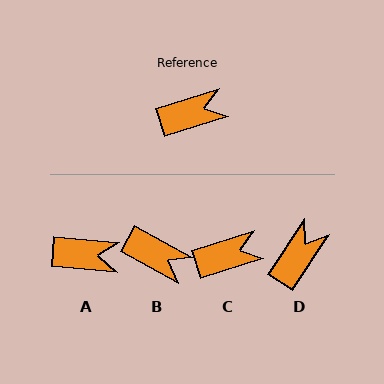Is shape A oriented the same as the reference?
No, it is off by about 22 degrees.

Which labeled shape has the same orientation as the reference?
C.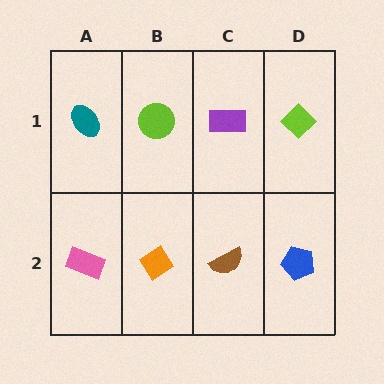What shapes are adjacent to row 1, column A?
A pink rectangle (row 2, column A), a lime circle (row 1, column B).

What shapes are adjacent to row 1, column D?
A blue pentagon (row 2, column D), a purple rectangle (row 1, column C).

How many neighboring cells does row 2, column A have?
2.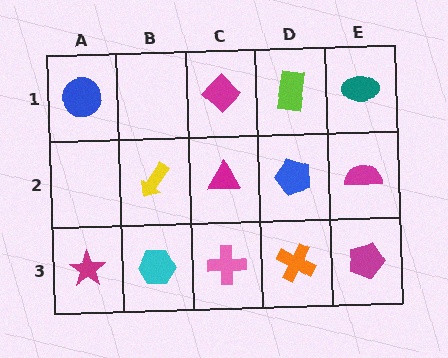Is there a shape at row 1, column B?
No, that cell is empty.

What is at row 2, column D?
A blue pentagon.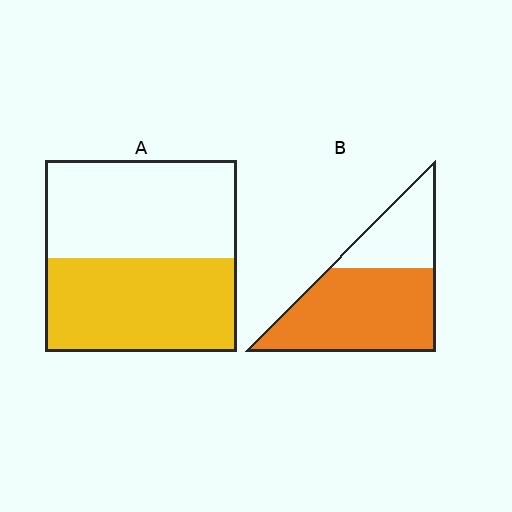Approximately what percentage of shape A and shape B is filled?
A is approximately 50% and B is approximately 70%.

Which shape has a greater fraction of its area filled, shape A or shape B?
Shape B.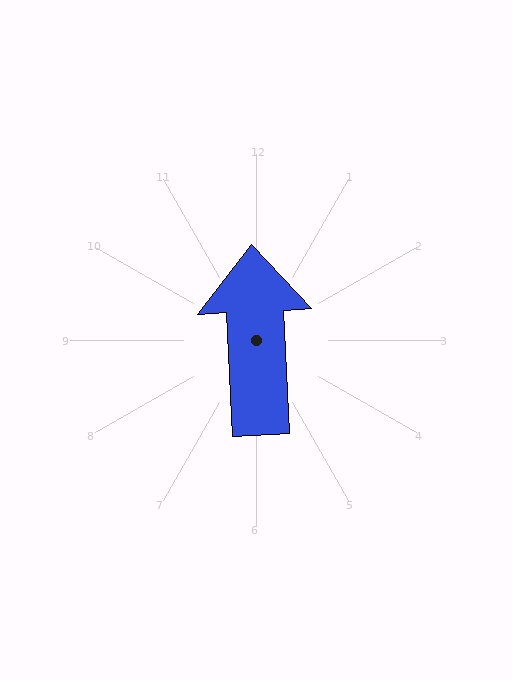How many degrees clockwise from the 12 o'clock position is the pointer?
Approximately 357 degrees.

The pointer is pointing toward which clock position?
Roughly 12 o'clock.